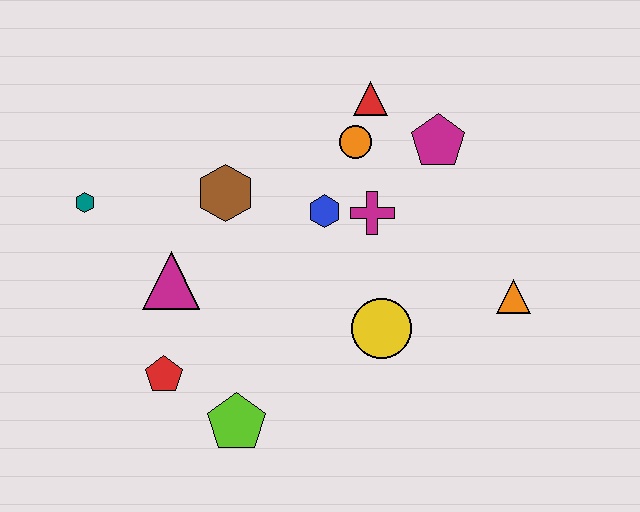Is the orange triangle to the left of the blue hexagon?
No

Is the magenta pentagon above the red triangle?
No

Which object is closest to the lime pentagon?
The red pentagon is closest to the lime pentagon.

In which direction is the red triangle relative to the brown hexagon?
The red triangle is to the right of the brown hexagon.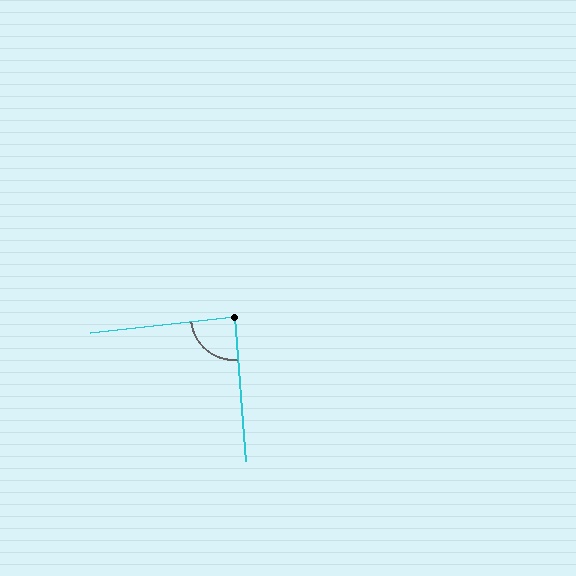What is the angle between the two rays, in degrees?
Approximately 88 degrees.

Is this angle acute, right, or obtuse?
It is approximately a right angle.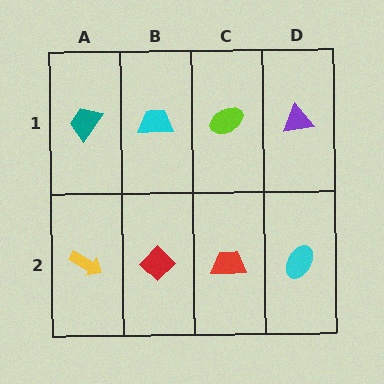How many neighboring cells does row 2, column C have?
3.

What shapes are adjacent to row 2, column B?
A cyan trapezoid (row 1, column B), a yellow arrow (row 2, column A), a red trapezoid (row 2, column C).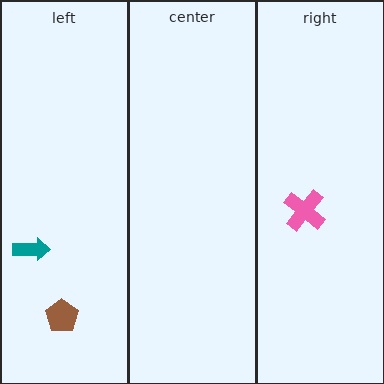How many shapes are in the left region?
2.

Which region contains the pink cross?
The right region.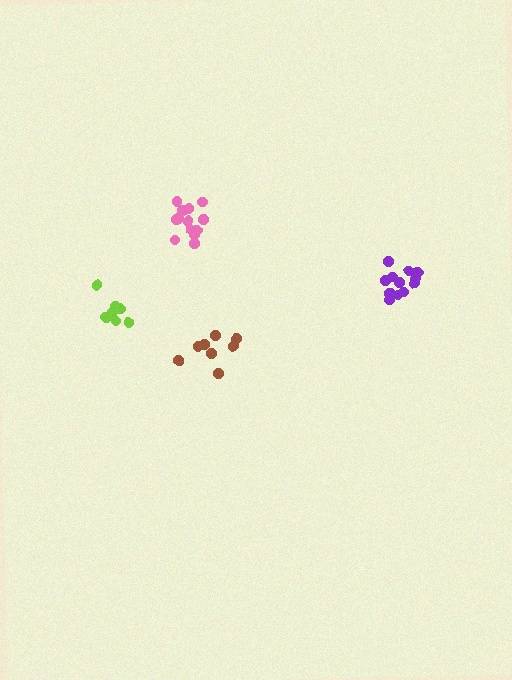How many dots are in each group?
Group 1: 13 dots, Group 2: 8 dots, Group 3: 8 dots, Group 4: 13 dots (42 total).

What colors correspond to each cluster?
The clusters are colored: purple, brown, lime, pink.